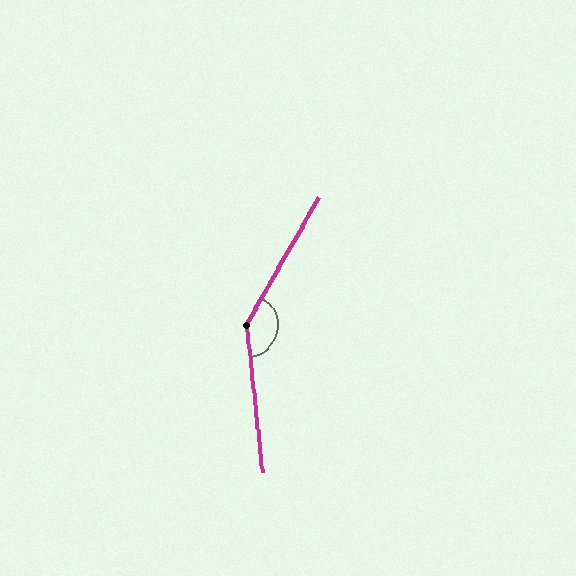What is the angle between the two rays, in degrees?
Approximately 144 degrees.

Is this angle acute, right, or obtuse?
It is obtuse.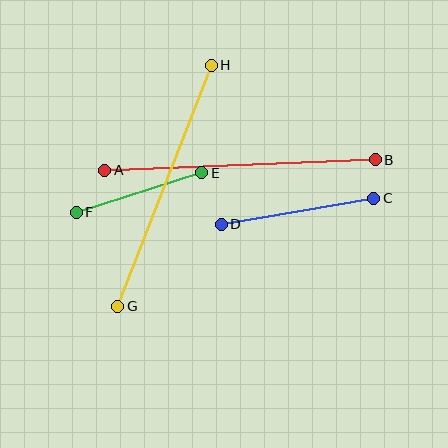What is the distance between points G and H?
The distance is approximately 259 pixels.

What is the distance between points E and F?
The distance is approximately 132 pixels.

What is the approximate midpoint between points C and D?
The midpoint is at approximately (298, 211) pixels.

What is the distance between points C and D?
The distance is approximately 155 pixels.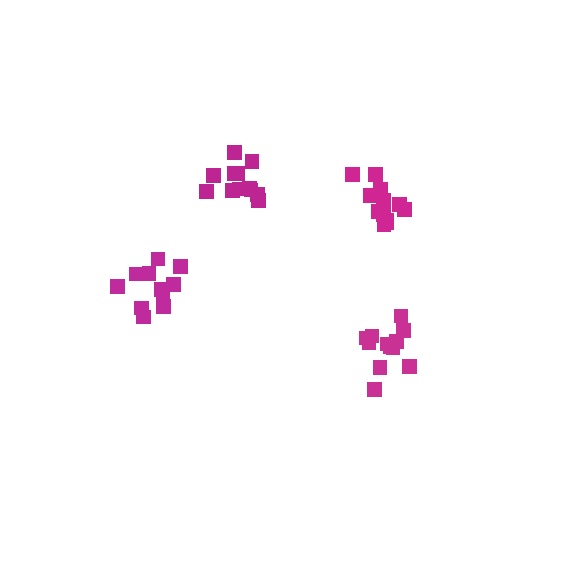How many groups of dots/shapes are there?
There are 4 groups.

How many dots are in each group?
Group 1: 12 dots, Group 2: 11 dots, Group 3: 12 dots, Group 4: 12 dots (47 total).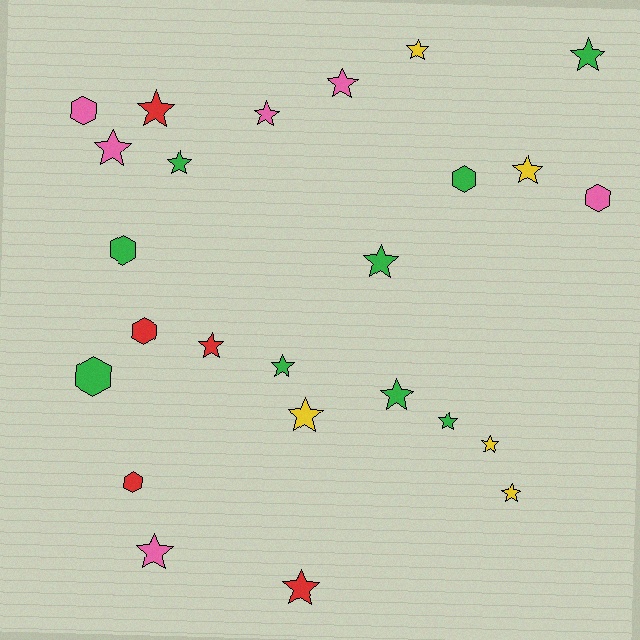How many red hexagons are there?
There are 2 red hexagons.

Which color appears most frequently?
Green, with 9 objects.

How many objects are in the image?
There are 25 objects.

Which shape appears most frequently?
Star, with 18 objects.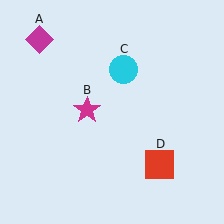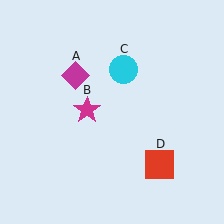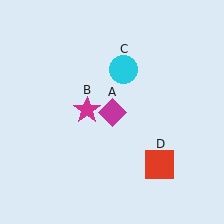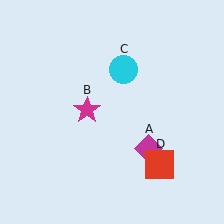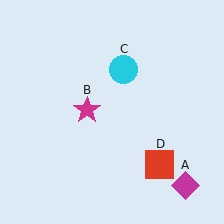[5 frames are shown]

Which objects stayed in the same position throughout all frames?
Magenta star (object B) and cyan circle (object C) and red square (object D) remained stationary.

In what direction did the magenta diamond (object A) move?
The magenta diamond (object A) moved down and to the right.